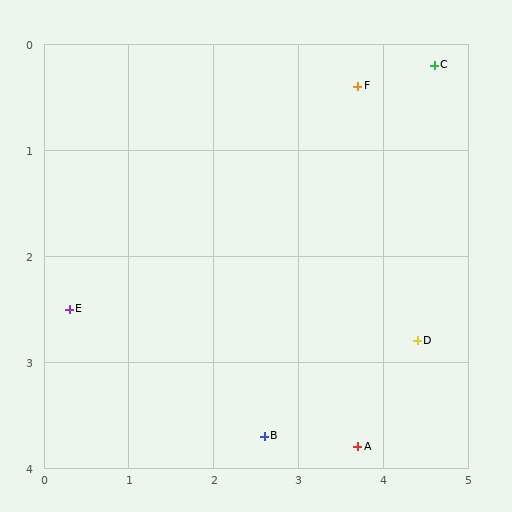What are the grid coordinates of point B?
Point B is at approximately (2.6, 3.7).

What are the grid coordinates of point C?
Point C is at approximately (4.6, 0.2).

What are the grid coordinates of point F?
Point F is at approximately (3.7, 0.4).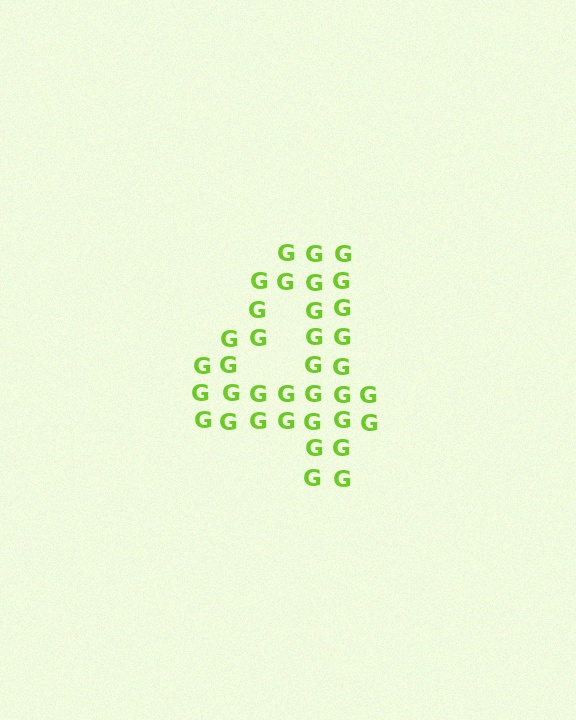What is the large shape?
The large shape is the digit 4.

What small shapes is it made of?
It is made of small letter G's.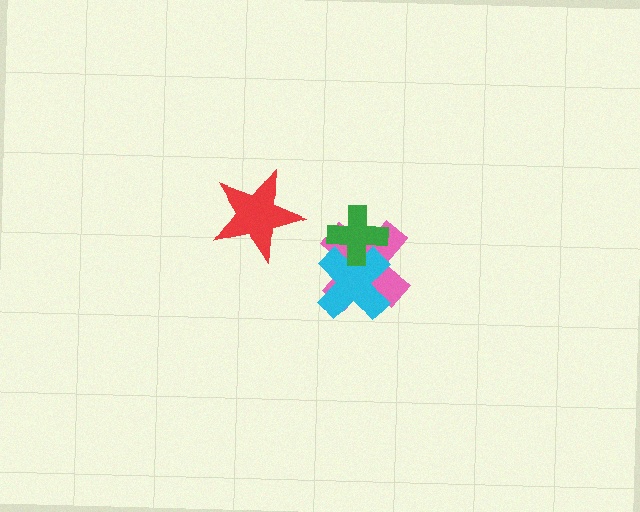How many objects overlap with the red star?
0 objects overlap with the red star.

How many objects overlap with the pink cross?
2 objects overlap with the pink cross.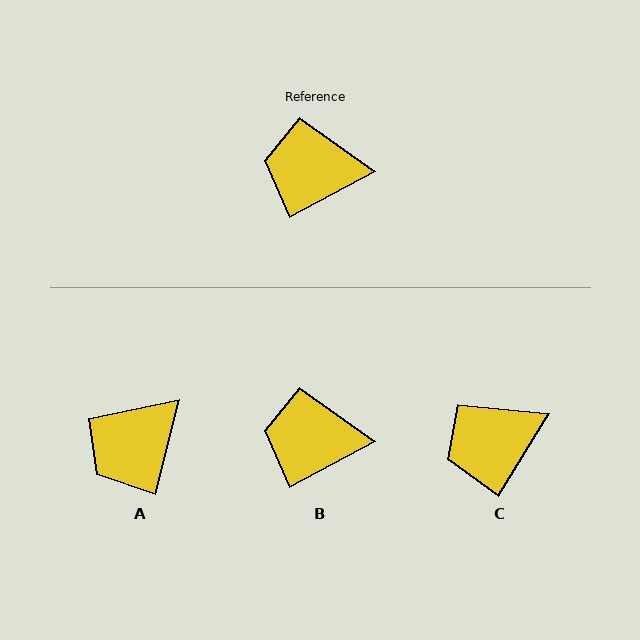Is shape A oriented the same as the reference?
No, it is off by about 47 degrees.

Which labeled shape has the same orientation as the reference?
B.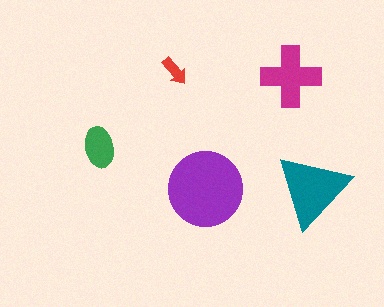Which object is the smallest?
The red arrow.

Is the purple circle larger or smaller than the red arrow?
Larger.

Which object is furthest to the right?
The teal triangle is rightmost.